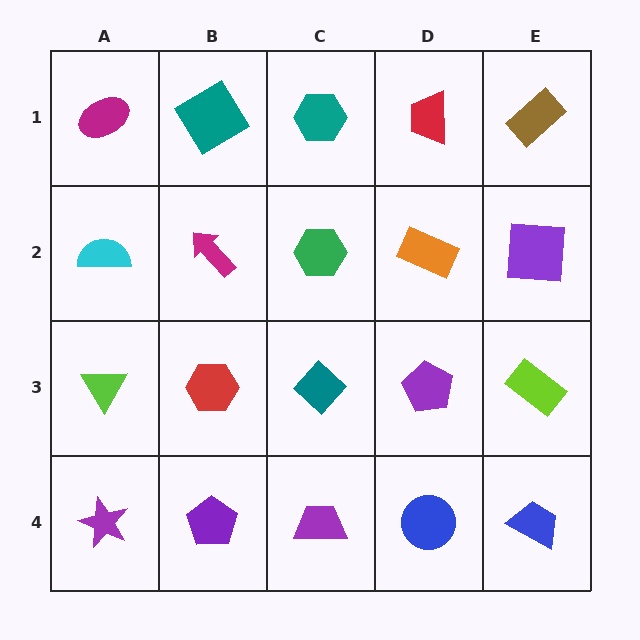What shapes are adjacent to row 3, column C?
A green hexagon (row 2, column C), a purple trapezoid (row 4, column C), a red hexagon (row 3, column B), a purple pentagon (row 3, column D).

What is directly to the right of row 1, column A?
A teal diamond.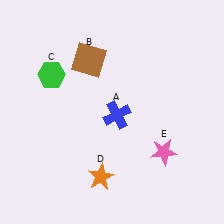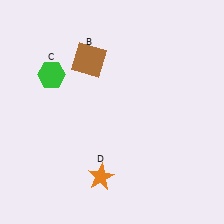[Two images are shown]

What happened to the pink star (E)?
The pink star (E) was removed in Image 2. It was in the bottom-right area of Image 1.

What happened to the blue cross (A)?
The blue cross (A) was removed in Image 2. It was in the bottom-right area of Image 1.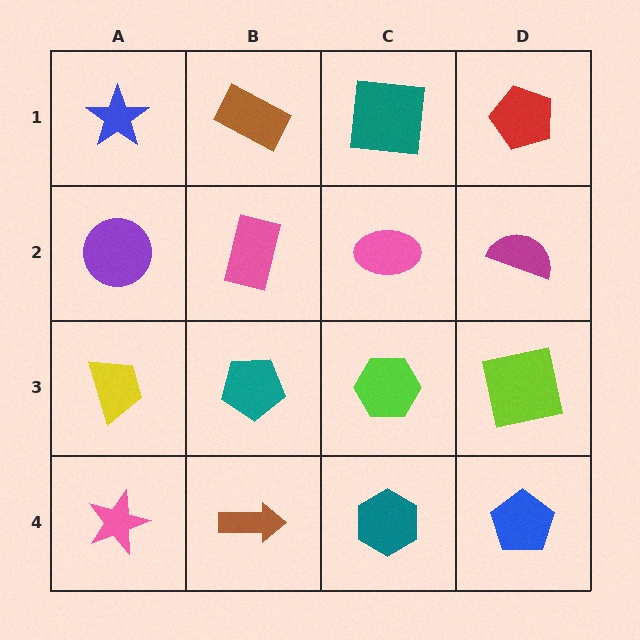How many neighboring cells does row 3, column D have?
3.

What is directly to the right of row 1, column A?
A brown rectangle.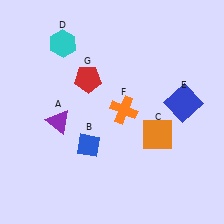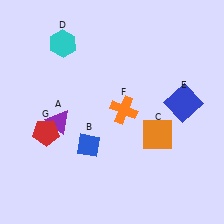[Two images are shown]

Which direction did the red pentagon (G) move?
The red pentagon (G) moved down.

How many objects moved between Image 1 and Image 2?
1 object moved between the two images.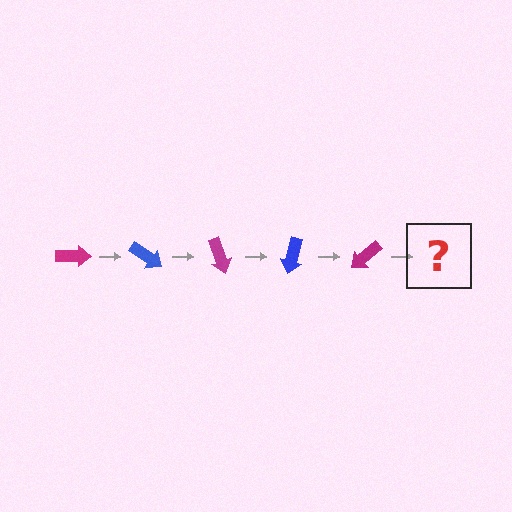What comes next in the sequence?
The next element should be a blue arrow, rotated 175 degrees from the start.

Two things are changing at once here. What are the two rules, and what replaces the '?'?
The two rules are that it rotates 35 degrees each step and the color cycles through magenta and blue. The '?' should be a blue arrow, rotated 175 degrees from the start.